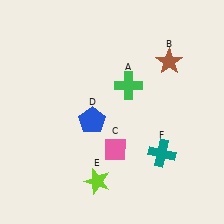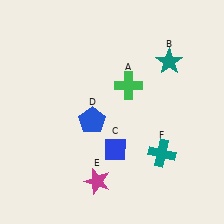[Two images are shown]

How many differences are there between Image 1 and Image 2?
There are 3 differences between the two images.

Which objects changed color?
B changed from brown to teal. C changed from pink to blue. E changed from lime to magenta.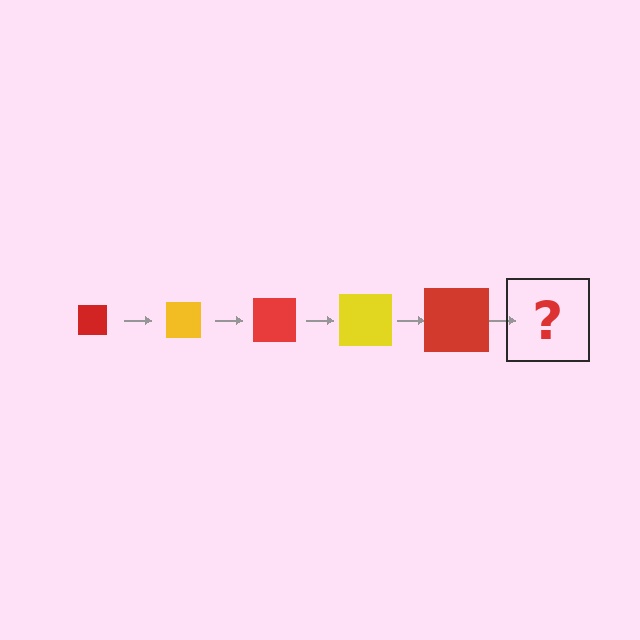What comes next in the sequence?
The next element should be a yellow square, larger than the previous one.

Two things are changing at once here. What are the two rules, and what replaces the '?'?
The two rules are that the square grows larger each step and the color cycles through red and yellow. The '?' should be a yellow square, larger than the previous one.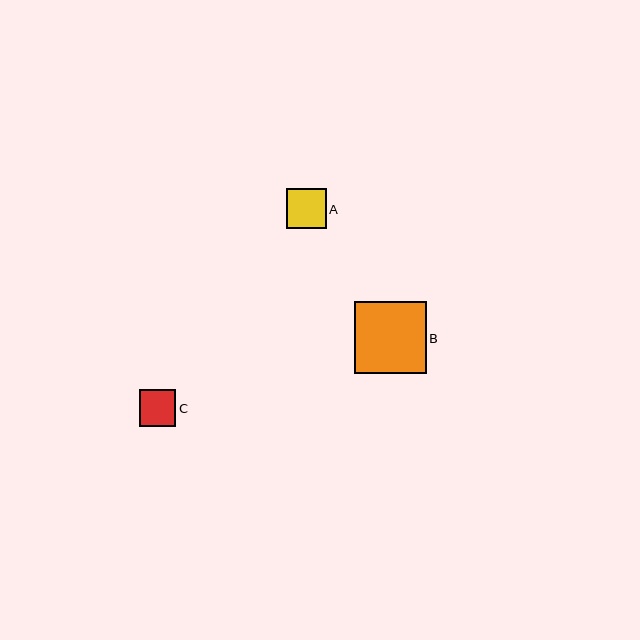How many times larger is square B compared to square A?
Square B is approximately 1.8 times the size of square A.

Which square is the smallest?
Square C is the smallest with a size of approximately 37 pixels.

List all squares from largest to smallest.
From largest to smallest: B, A, C.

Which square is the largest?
Square B is the largest with a size of approximately 72 pixels.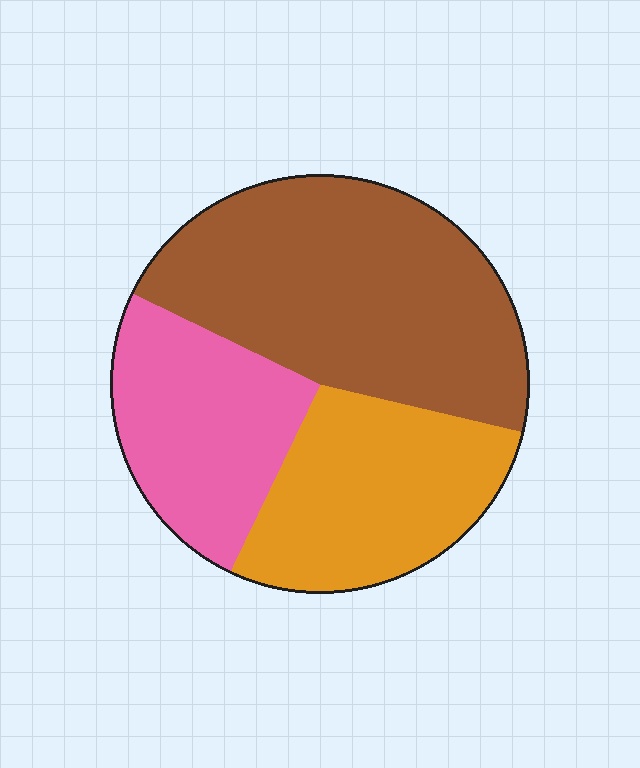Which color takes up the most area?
Brown, at roughly 45%.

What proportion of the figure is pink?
Pink takes up about one quarter (1/4) of the figure.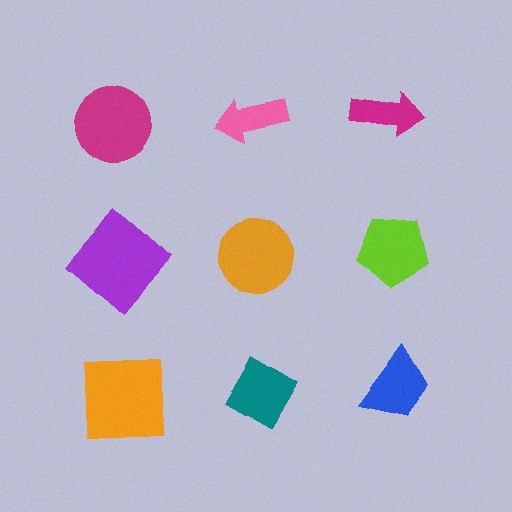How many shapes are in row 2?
3 shapes.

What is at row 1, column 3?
A magenta arrow.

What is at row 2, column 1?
A purple diamond.